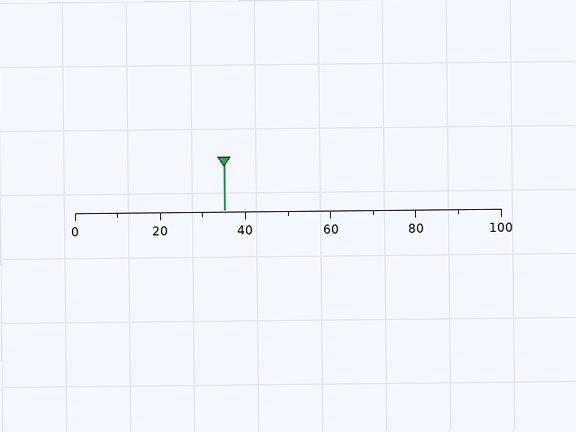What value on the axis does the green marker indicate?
The marker indicates approximately 35.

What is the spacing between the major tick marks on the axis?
The major ticks are spaced 20 apart.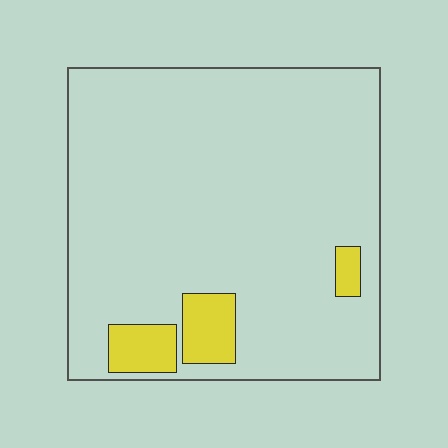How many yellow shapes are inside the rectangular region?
3.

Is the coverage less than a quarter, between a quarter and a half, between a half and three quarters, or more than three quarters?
Less than a quarter.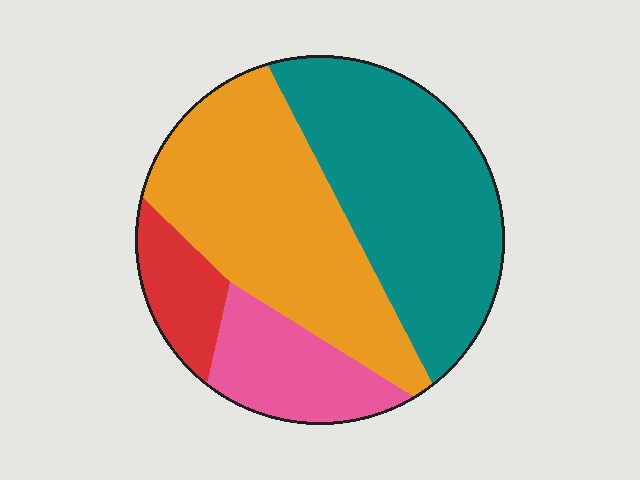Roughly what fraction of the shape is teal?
Teal takes up between a third and a half of the shape.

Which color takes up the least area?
Red, at roughly 10%.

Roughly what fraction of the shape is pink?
Pink takes up less than a quarter of the shape.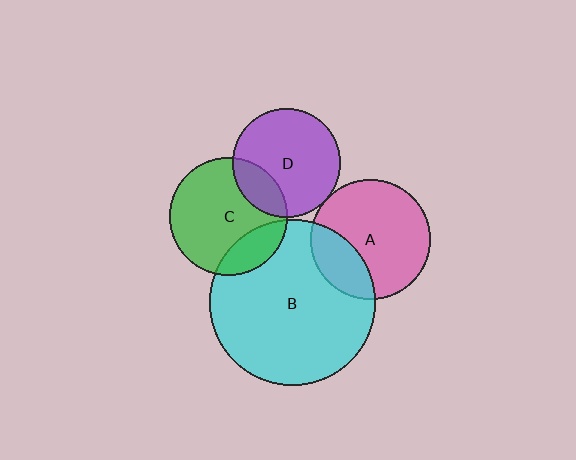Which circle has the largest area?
Circle B (cyan).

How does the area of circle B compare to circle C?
Approximately 2.0 times.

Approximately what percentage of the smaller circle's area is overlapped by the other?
Approximately 20%.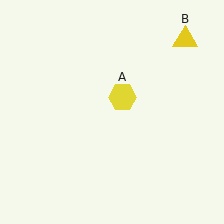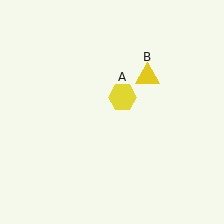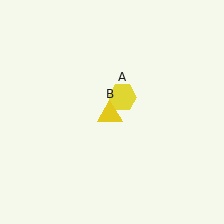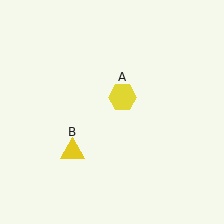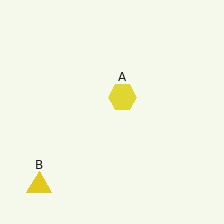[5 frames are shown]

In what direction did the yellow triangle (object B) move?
The yellow triangle (object B) moved down and to the left.